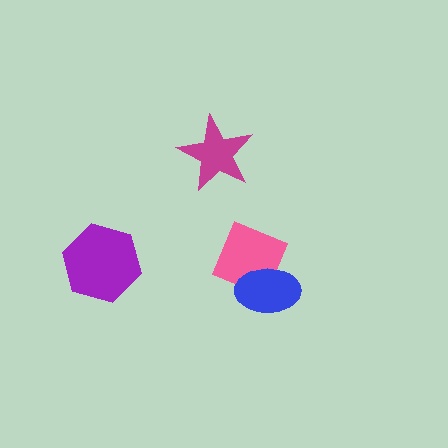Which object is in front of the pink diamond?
The blue ellipse is in front of the pink diamond.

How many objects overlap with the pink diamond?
1 object overlaps with the pink diamond.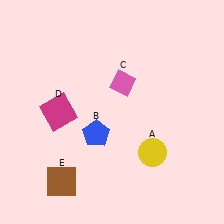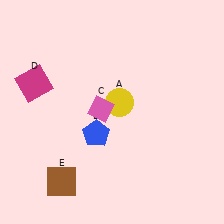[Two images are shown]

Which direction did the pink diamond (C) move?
The pink diamond (C) moved down.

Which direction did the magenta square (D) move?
The magenta square (D) moved up.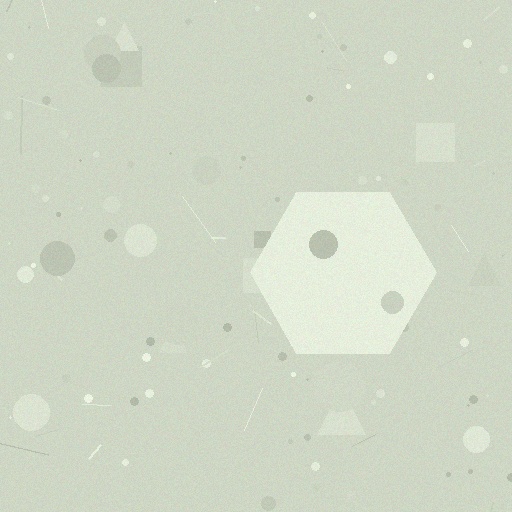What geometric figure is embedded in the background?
A hexagon is embedded in the background.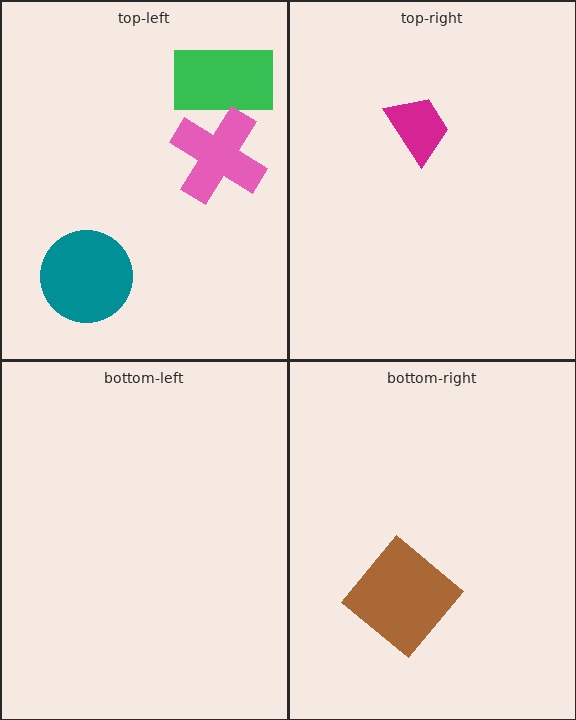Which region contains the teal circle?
The top-left region.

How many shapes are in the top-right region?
1.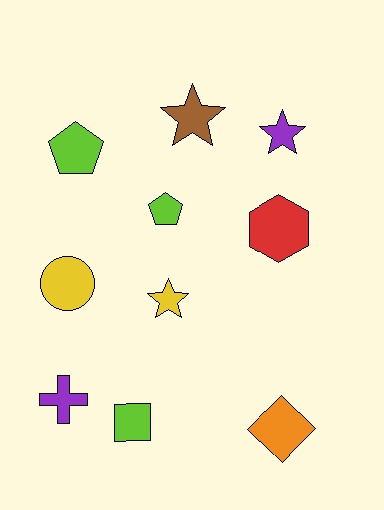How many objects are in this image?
There are 10 objects.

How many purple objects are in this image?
There are 2 purple objects.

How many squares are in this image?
There is 1 square.